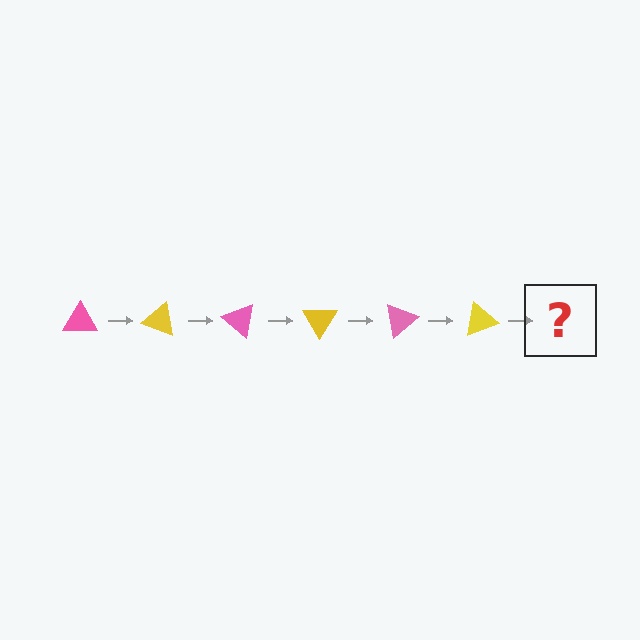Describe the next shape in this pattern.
It should be a pink triangle, rotated 120 degrees from the start.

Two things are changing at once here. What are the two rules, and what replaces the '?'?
The two rules are that it rotates 20 degrees each step and the color cycles through pink and yellow. The '?' should be a pink triangle, rotated 120 degrees from the start.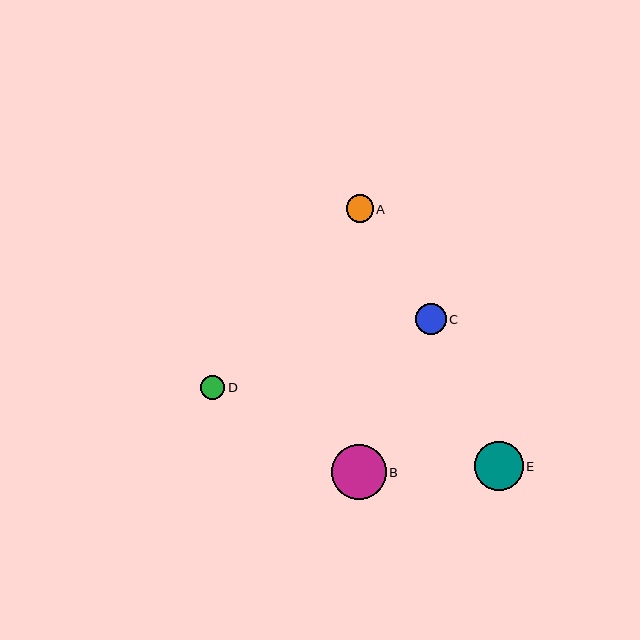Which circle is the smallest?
Circle D is the smallest with a size of approximately 24 pixels.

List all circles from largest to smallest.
From largest to smallest: B, E, C, A, D.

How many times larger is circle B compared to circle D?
Circle B is approximately 2.3 times the size of circle D.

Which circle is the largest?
Circle B is the largest with a size of approximately 55 pixels.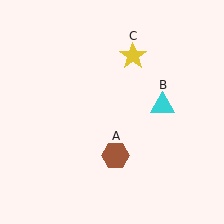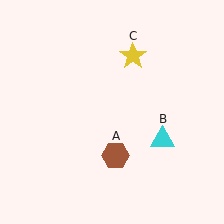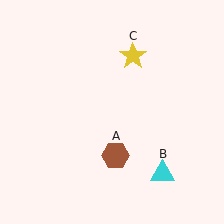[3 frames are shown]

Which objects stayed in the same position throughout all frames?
Brown hexagon (object A) and yellow star (object C) remained stationary.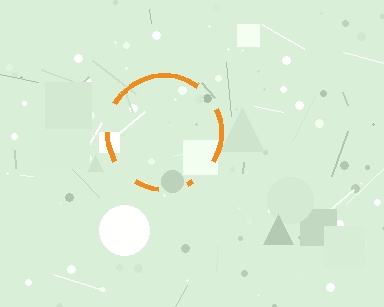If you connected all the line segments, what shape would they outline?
They would outline a circle.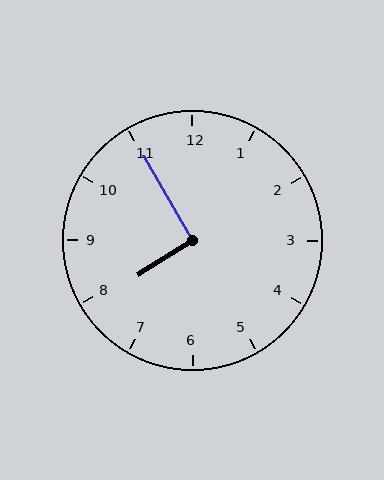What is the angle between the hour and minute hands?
Approximately 92 degrees.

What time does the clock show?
7:55.